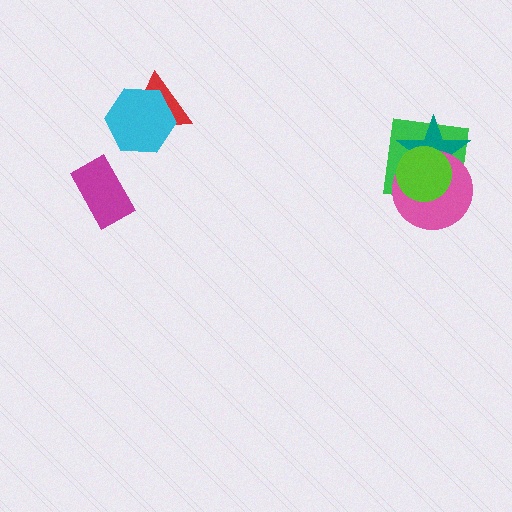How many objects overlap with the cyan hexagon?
1 object overlaps with the cyan hexagon.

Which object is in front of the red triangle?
The cyan hexagon is in front of the red triangle.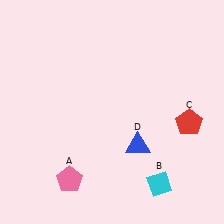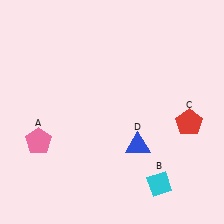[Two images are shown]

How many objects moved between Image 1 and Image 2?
1 object moved between the two images.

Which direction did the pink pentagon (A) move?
The pink pentagon (A) moved up.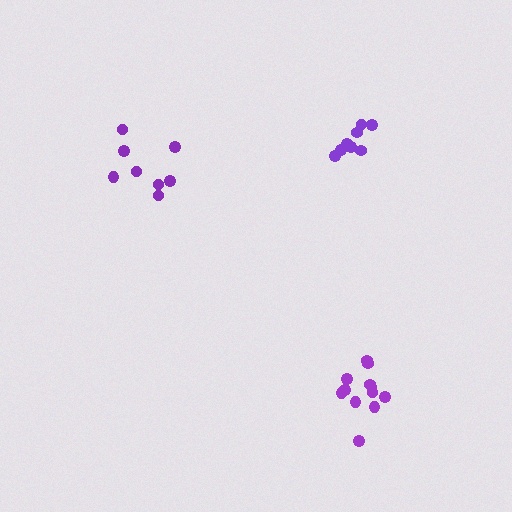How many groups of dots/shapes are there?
There are 3 groups.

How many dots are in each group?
Group 1: 12 dots, Group 2: 8 dots, Group 3: 8 dots (28 total).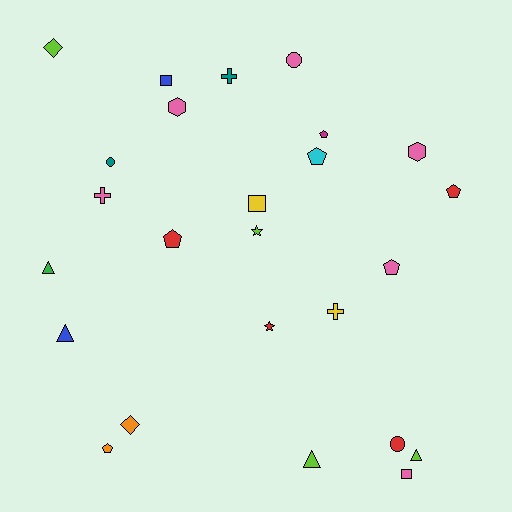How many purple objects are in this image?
There are no purple objects.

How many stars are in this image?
There are 2 stars.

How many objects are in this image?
There are 25 objects.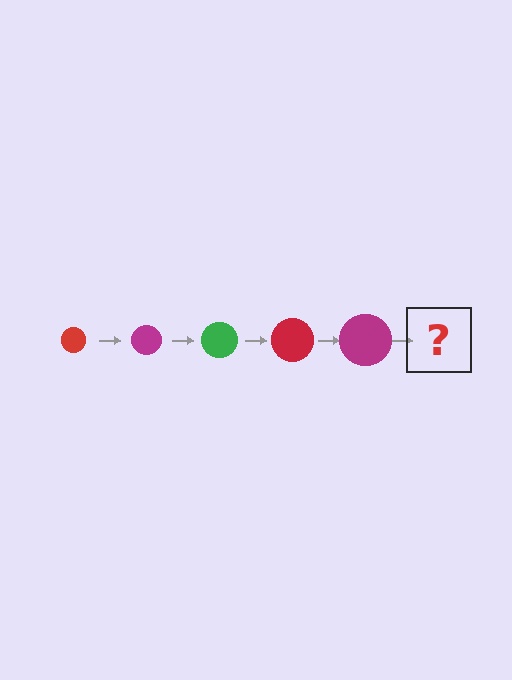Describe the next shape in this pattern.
It should be a green circle, larger than the previous one.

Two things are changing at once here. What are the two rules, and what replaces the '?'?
The two rules are that the circle grows larger each step and the color cycles through red, magenta, and green. The '?' should be a green circle, larger than the previous one.